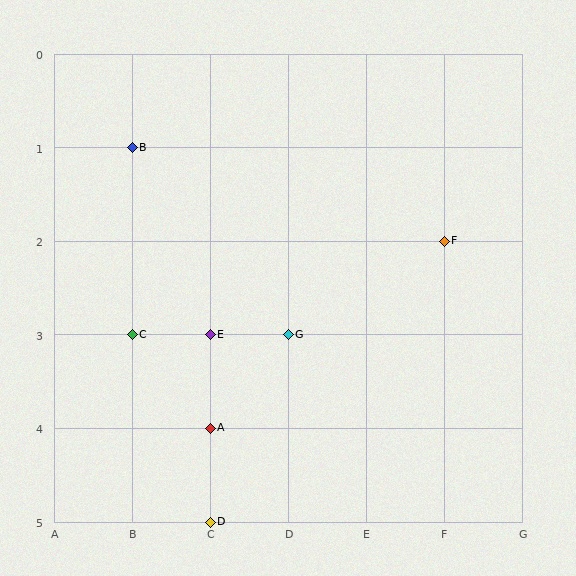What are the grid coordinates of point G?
Point G is at grid coordinates (D, 3).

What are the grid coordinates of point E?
Point E is at grid coordinates (C, 3).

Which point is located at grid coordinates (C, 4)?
Point A is at (C, 4).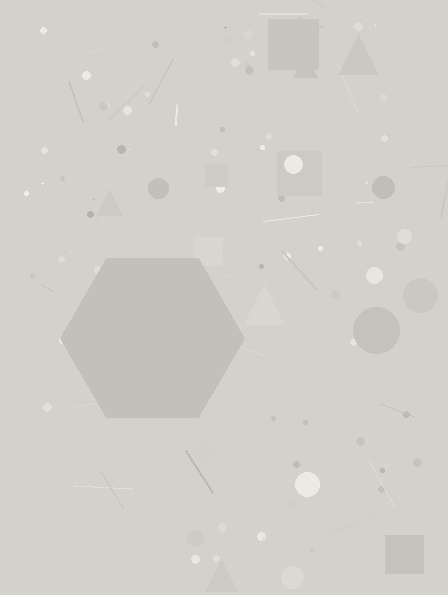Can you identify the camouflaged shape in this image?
The camouflaged shape is a hexagon.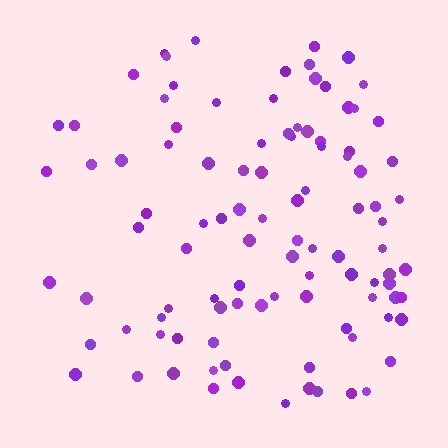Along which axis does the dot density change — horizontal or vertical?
Horizontal.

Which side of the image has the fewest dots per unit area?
The left.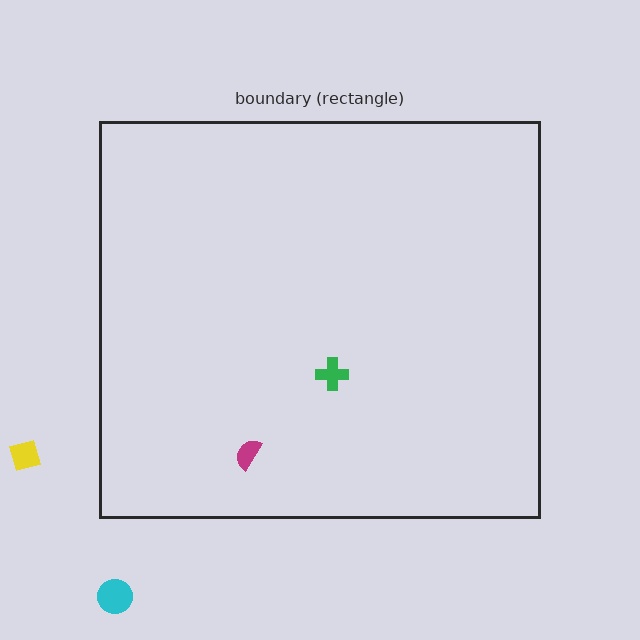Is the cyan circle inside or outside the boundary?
Outside.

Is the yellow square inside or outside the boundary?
Outside.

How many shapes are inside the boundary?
2 inside, 2 outside.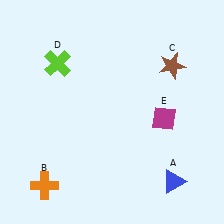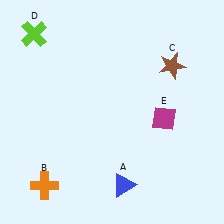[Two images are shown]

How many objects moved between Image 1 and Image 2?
2 objects moved between the two images.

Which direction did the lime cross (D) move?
The lime cross (D) moved up.